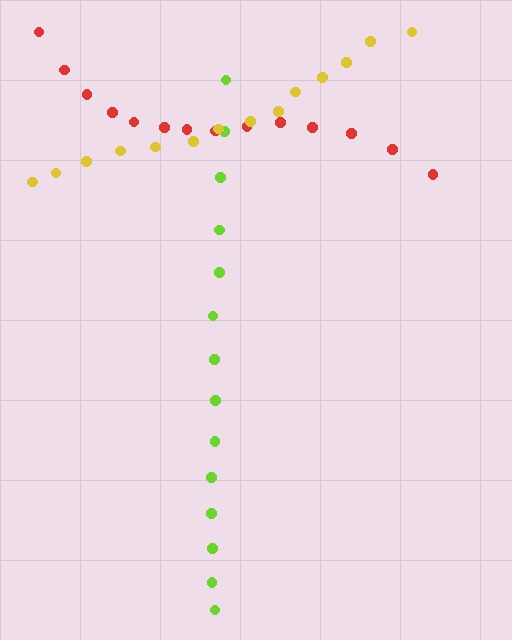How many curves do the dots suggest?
There are 3 distinct paths.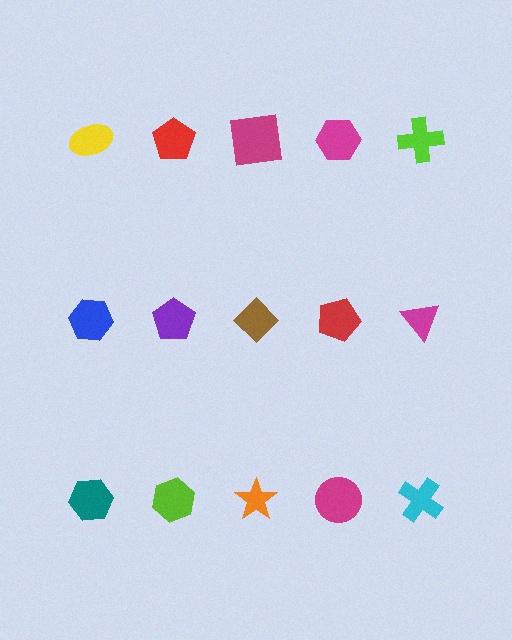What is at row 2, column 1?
A blue hexagon.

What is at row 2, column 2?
A purple pentagon.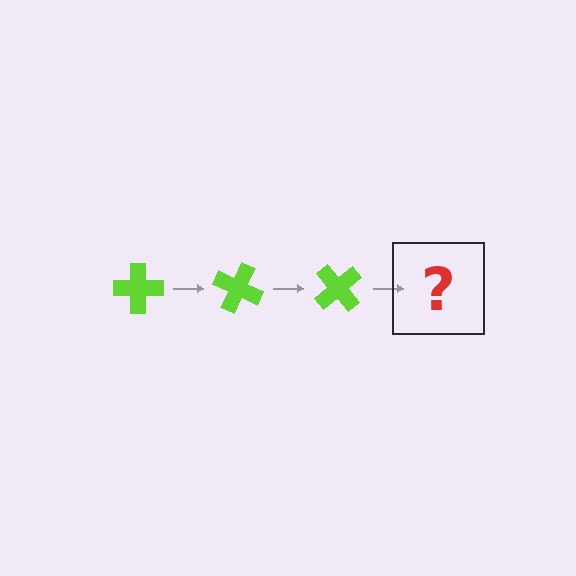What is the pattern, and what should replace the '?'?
The pattern is that the cross rotates 25 degrees each step. The '?' should be a lime cross rotated 75 degrees.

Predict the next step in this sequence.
The next step is a lime cross rotated 75 degrees.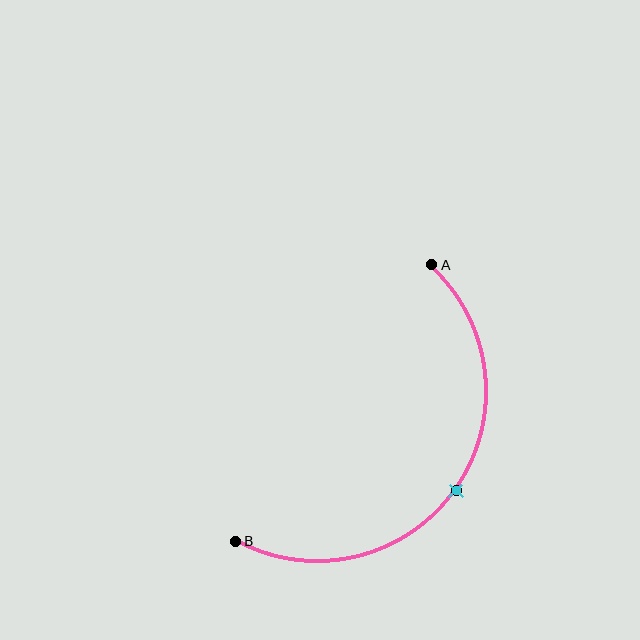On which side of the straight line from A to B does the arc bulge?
The arc bulges below and to the right of the straight line connecting A and B.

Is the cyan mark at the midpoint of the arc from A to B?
Yes. The cyan mark lies on the arc at equal arc-length from both A and B — it is the arc midpoint.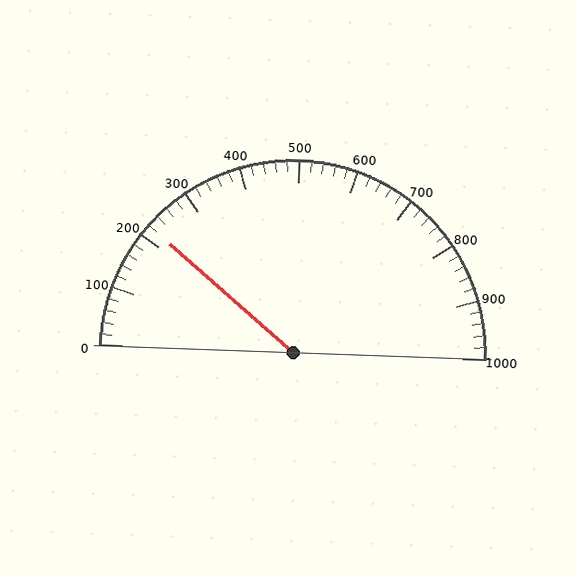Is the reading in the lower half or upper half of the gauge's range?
The reading is in the lower half of the range (0 to 1000).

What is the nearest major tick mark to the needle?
The nearest major tick mark is 200.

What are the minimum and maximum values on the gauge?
The gauge ranges from 0 to 1000.